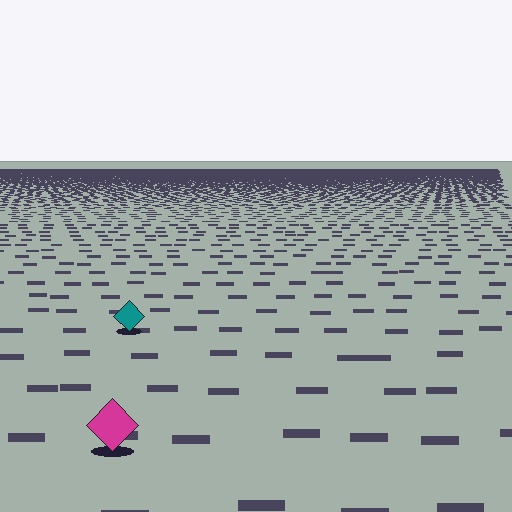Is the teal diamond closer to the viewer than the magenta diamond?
No. The magenta diamond is closer — you can tell from the texture gradient: the ground texture is coarser near it.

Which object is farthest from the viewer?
The teal diamond is farthest from the viewer. It appears smaller and the ground texture around it is denser.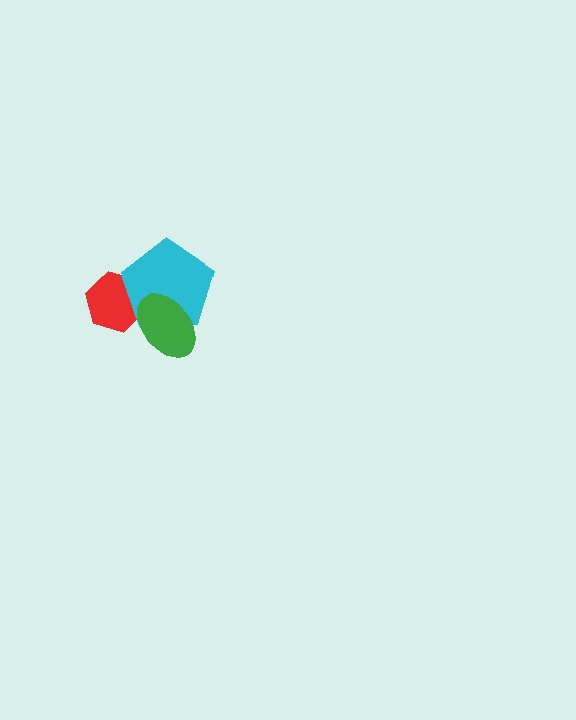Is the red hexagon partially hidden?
Yes, it is partially covered by another shape.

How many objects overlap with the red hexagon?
2 objects overlap with the red hexagon.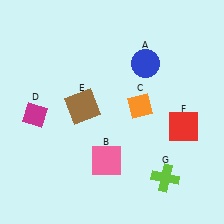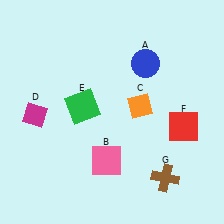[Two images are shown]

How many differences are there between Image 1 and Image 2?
There are 2 differences between the two images.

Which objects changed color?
E changed from brown to green. G changed from lime to brown.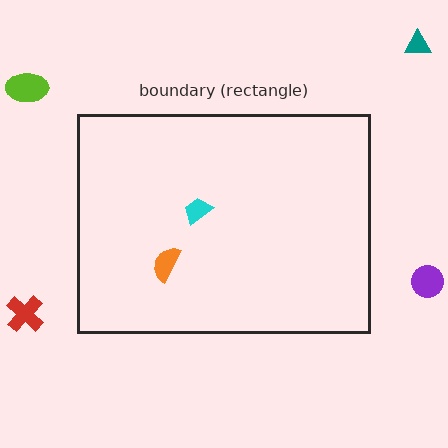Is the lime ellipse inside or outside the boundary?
Outside.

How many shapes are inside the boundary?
2 inside, 4 outside.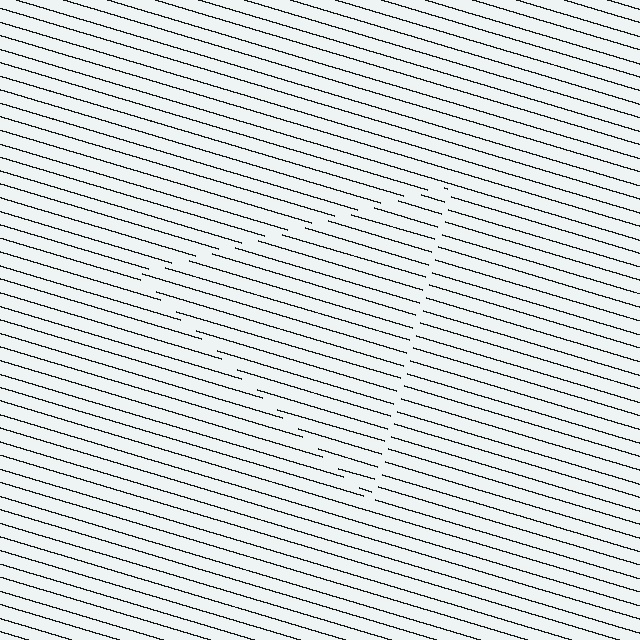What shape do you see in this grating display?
An illusory triangle. The interior of the shape contains the same grating, shifted by half a period — the contour is defined by the phase discontinuity where line-ends from the inner and outer gratings abut.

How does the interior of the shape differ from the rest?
The interior of the shape contains the same grating, shifted by half a period — the contour is defined by the phase discontinuity where line-ends from the inner and outer gratings abut.